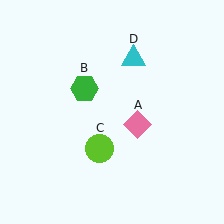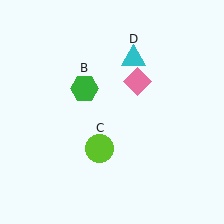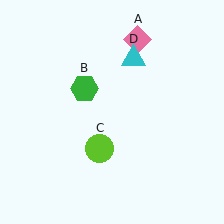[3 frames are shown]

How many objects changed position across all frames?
1 object changed position: pink diamond (object A).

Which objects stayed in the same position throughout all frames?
Green hexagon (object B) and lime circle (object C) and cyan triangle (object D) remained stationary.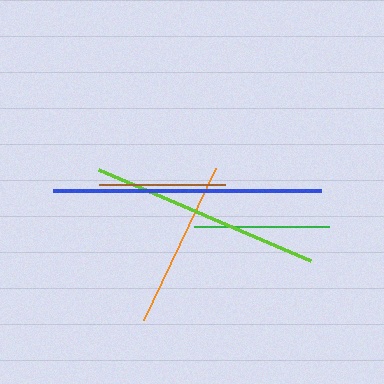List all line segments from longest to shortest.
From longest to shortest: blue, lime, orange, green, brown.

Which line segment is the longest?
The blue line is the longest at approximately 268 pixels.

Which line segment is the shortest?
The brown line is the shortest at approximately 126 pixels.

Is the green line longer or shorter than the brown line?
The green line is longer than the brown line.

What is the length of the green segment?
The green segment is approximately 135 pixels long.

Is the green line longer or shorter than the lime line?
The lime line is longer than the green line.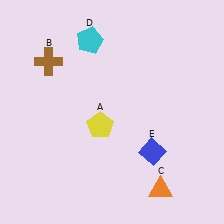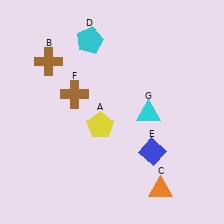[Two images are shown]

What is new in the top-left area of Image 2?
A brown cross (F) was added in the top-left area of Image 2.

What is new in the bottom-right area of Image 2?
A cyan triangle (G) was added in the bottom-right area of Image 2.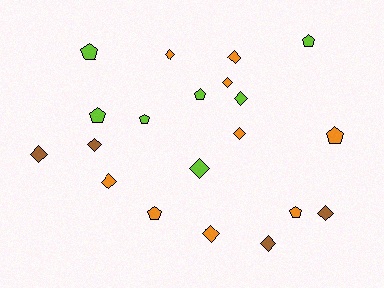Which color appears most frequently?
Orange, with 9 objects.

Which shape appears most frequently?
Diamond, with 12 objects.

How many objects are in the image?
There are 20 objects.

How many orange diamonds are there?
There are 6 orange diamonds.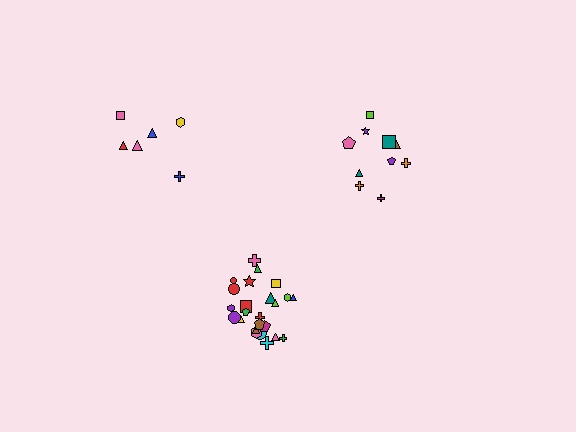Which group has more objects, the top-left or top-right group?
The top-right group.